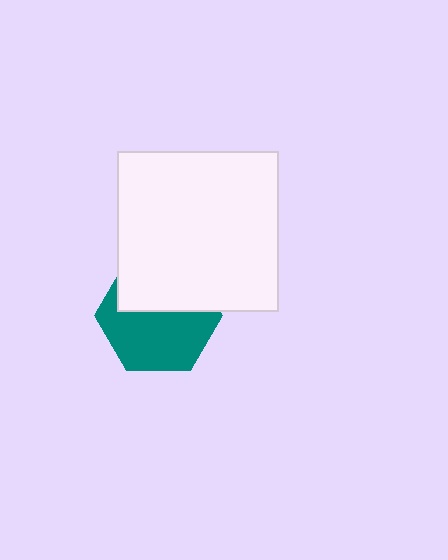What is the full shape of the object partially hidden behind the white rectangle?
The partially hidden object is a teal hexagon.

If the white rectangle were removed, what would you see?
You would see the complete teal hexagon.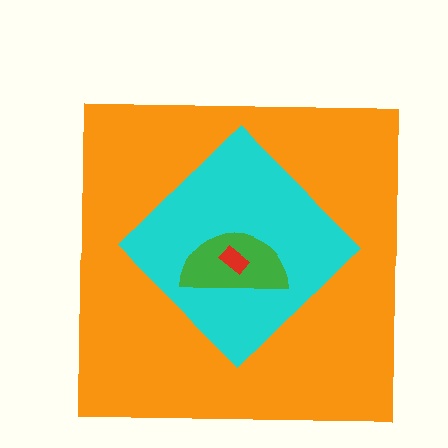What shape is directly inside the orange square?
The cyan diamond.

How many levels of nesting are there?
4.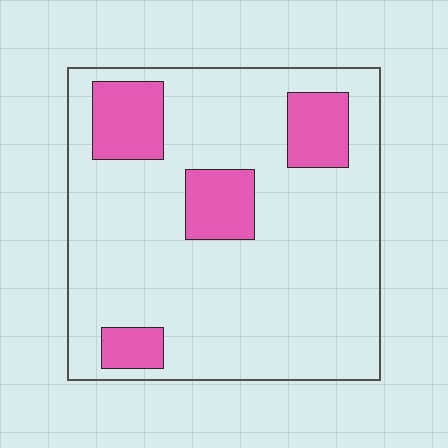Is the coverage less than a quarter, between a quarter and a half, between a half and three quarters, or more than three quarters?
Less than a quarter.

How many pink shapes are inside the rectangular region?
4.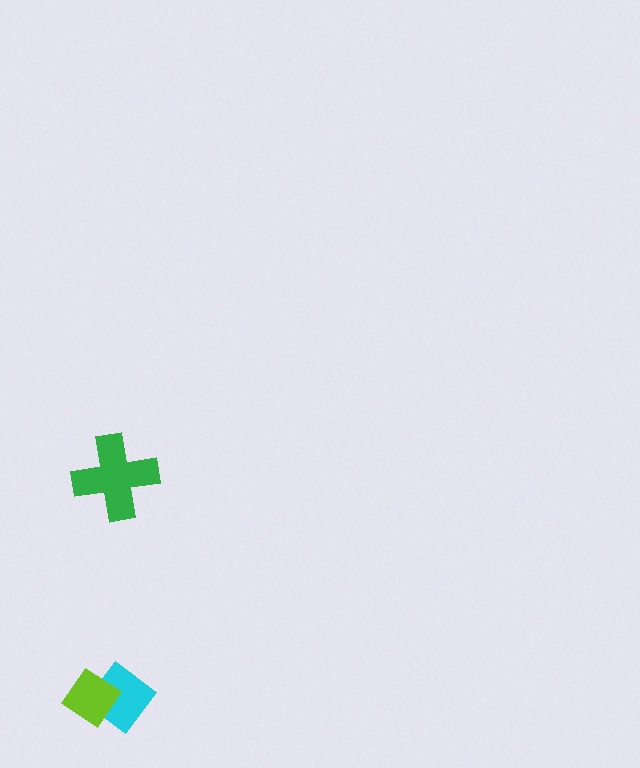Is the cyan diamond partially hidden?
Yes, it is partially covered by another shape.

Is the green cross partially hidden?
No, no other shape covers it.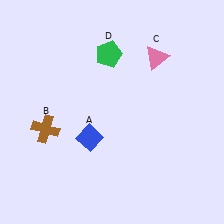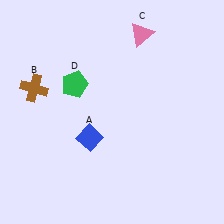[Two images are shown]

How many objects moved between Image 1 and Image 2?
3 objects moved between the two images.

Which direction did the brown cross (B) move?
The brown cross (B) moved up.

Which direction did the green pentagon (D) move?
The green pentagon (D) moved left.